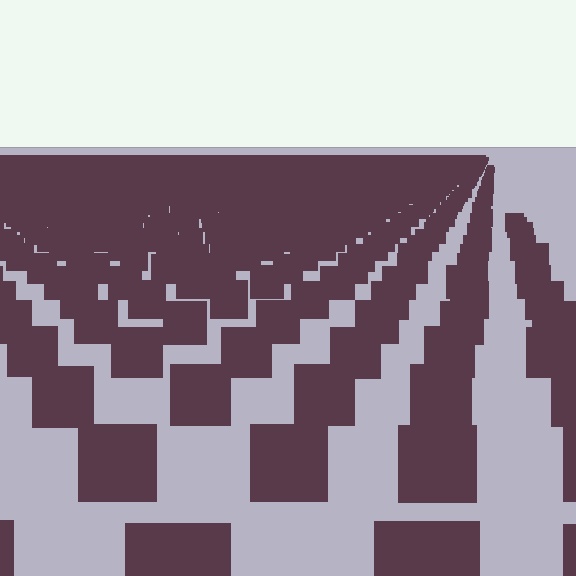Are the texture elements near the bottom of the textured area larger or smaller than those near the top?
Larger. Near the bottom, elements are closer to the viewer and appear at a bigger on-screen size.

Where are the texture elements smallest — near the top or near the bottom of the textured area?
Near the top.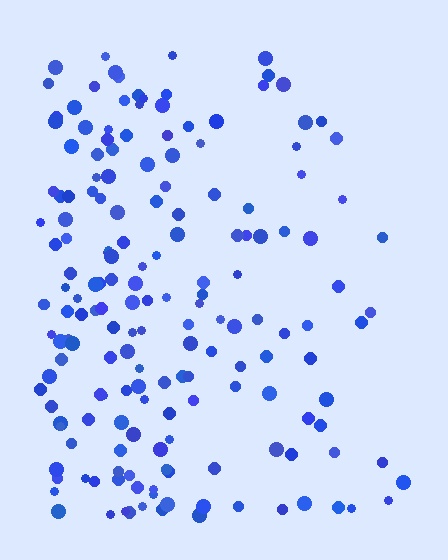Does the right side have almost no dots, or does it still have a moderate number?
Still a moderate number, just noticeably fewer than the left.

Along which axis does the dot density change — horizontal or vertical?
Horizontal.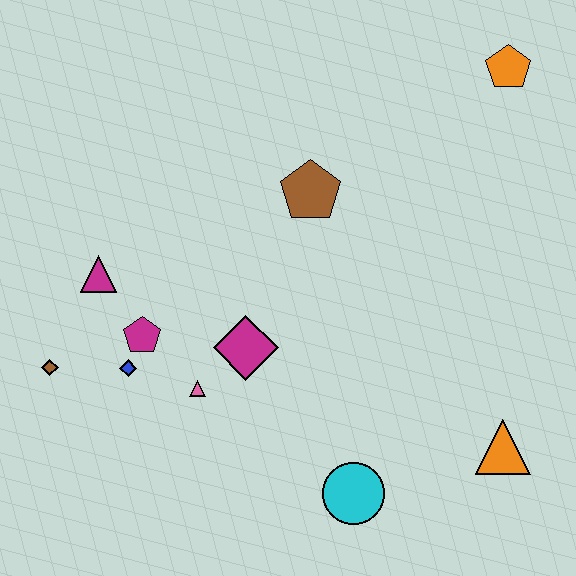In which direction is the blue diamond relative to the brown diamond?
The blue diamond is to the right of the brown diamond.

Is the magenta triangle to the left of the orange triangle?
Yes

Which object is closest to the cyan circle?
The orange triangle is closest to the cyan circle.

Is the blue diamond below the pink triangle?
No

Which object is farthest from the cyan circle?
The orange pentagon is farthest from the cyan circle.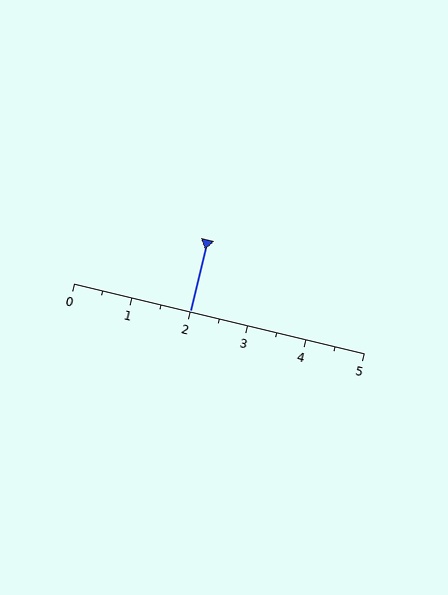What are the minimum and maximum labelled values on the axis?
The axis runs from 0 to 5.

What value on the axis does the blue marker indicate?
The marker indicates approximately 2.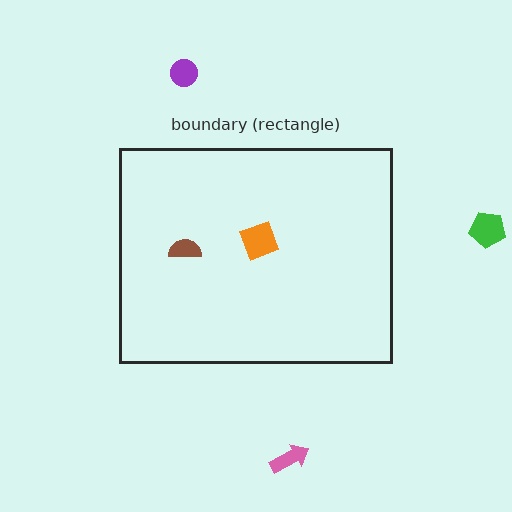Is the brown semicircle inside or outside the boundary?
Inside.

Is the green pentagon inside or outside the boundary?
Outside.